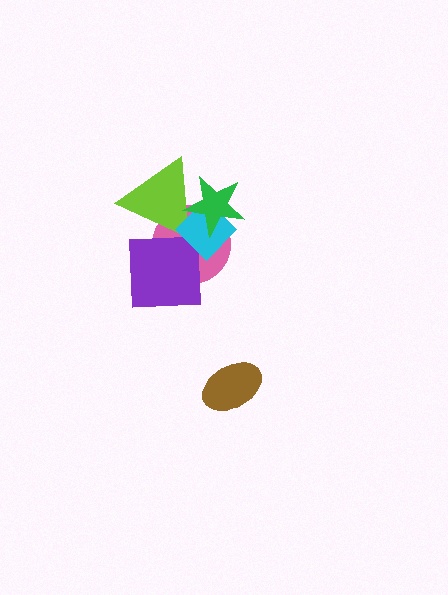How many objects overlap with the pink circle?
4 objects overlap with the pink circle.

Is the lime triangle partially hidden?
Yes, it is partially covered by another shape.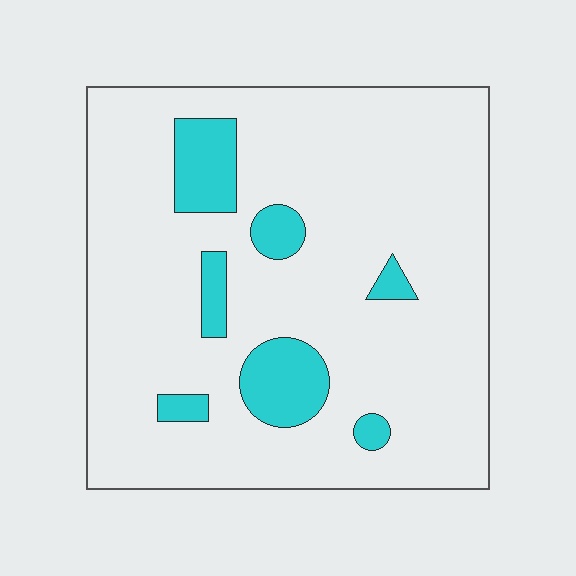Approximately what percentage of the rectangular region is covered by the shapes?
Approximately 15%.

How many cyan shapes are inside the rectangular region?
7.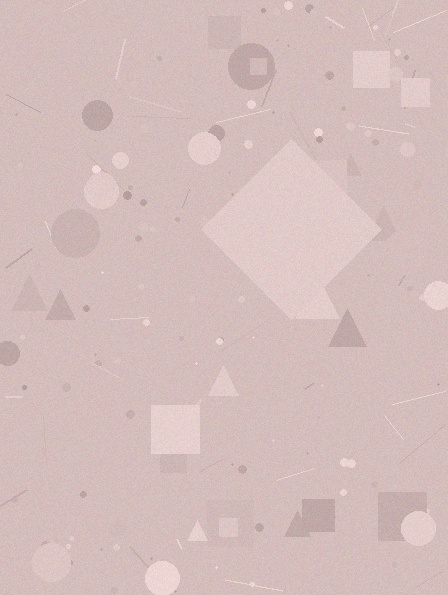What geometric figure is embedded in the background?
A diamond is embedded in the background.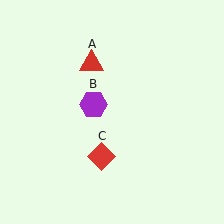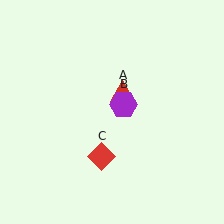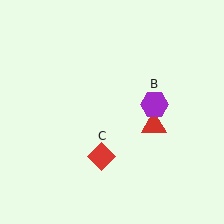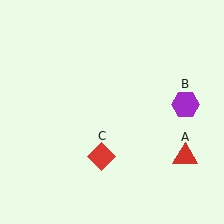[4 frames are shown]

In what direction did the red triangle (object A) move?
The red triangle (object A) moved down and to the right.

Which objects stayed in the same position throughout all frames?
Red diamond (object C) remained stationary.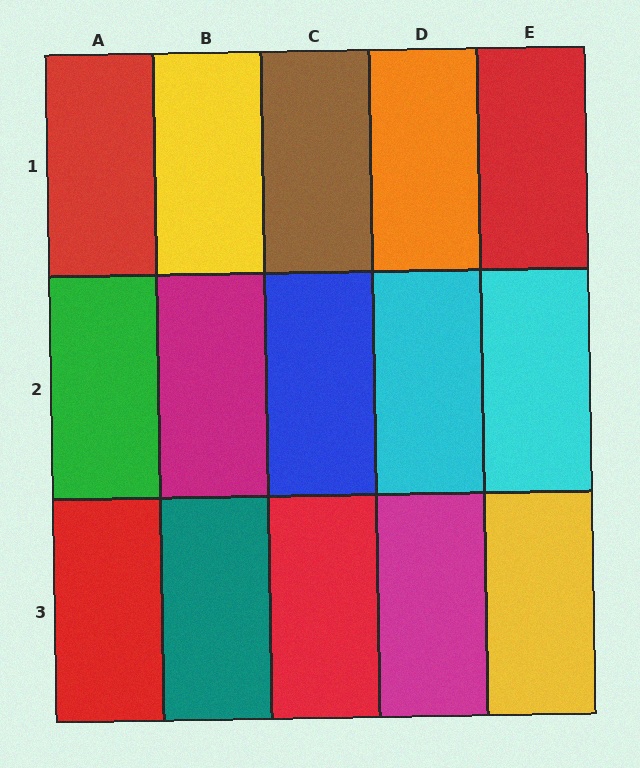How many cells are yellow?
2 cells are yellow.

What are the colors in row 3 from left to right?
Red, teal, red, magenta, yellow.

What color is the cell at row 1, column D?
Orange.